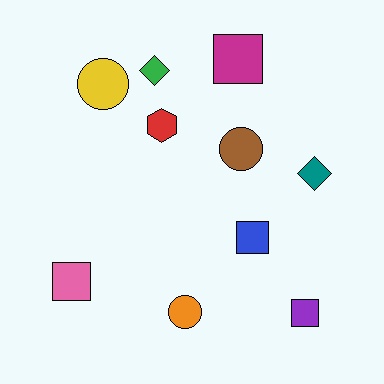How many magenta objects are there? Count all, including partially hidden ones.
There is 1 magenta object.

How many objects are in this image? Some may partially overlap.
There are 10 objects.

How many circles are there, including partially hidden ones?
There are 3 circles.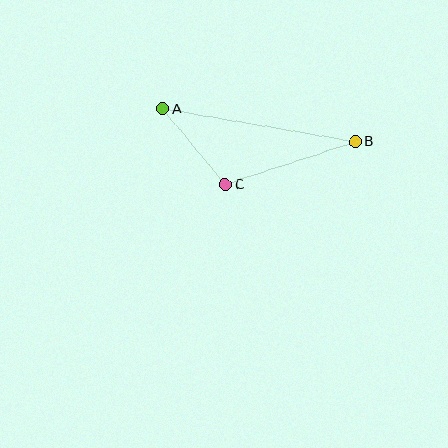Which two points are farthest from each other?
Points A and B are farthest from each other.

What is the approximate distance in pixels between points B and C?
The distance between B and C is approximately 137 pixels.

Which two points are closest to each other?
Points A and C are closest to each other.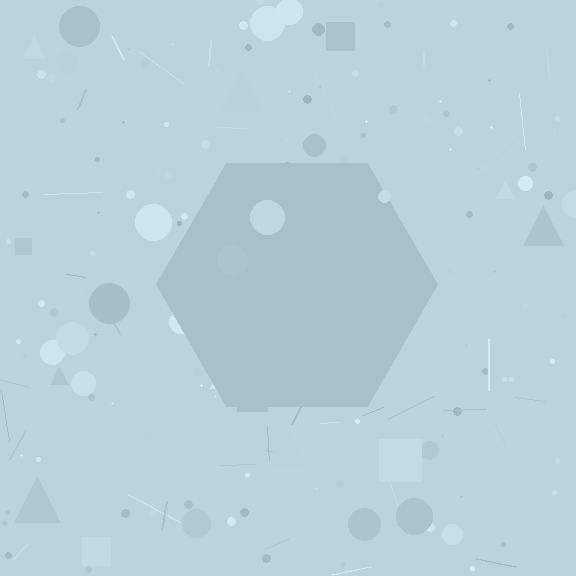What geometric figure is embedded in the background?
A hexagon is embedded in the background.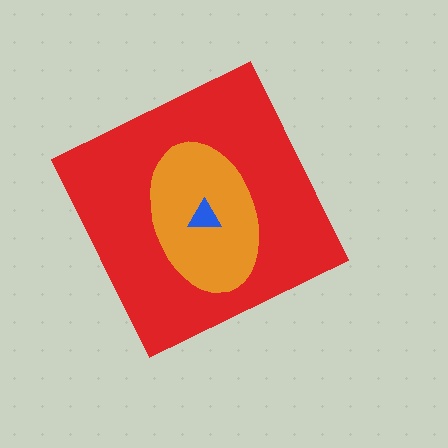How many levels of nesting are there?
3.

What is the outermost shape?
The red diamond.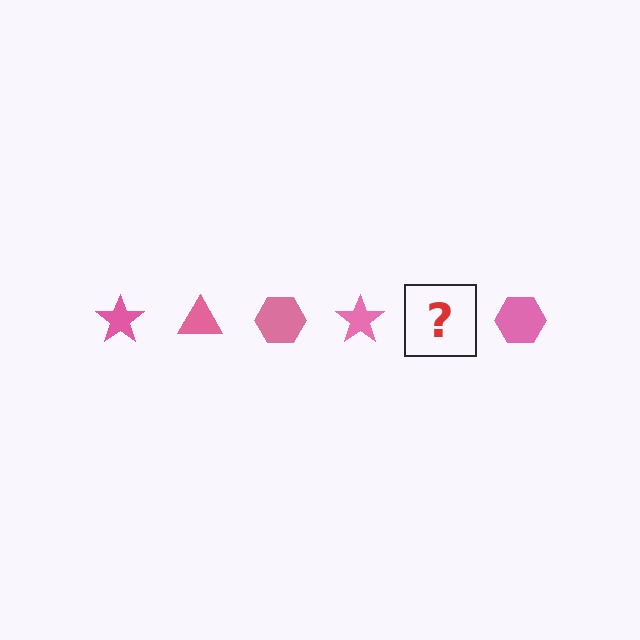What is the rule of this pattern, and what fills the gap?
The rule is that the pattern cycles through star, triangle, hexagon shapes in pink. The gap should be filled with a pink triangle.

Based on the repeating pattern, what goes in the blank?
The blank should be a pink triangle.